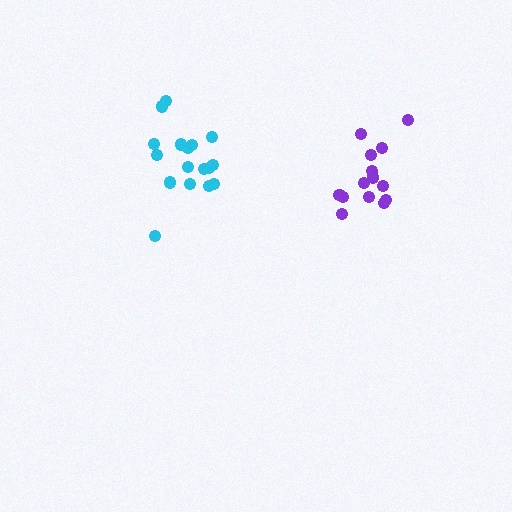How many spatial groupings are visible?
There are 2 spatial groupings.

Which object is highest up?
The cyan cluster is topmost.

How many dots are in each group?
Group 1: 14 dots, Group 2: 17 dots (31 total).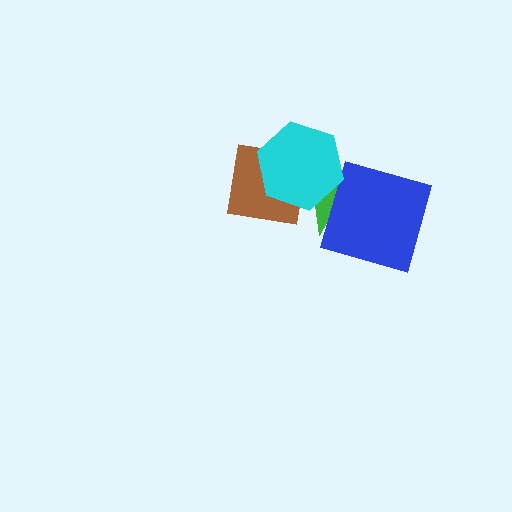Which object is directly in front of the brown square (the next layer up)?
The green star is directly in front of the brown square.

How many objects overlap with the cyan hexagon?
2 objects overlap with the cyan hexagon.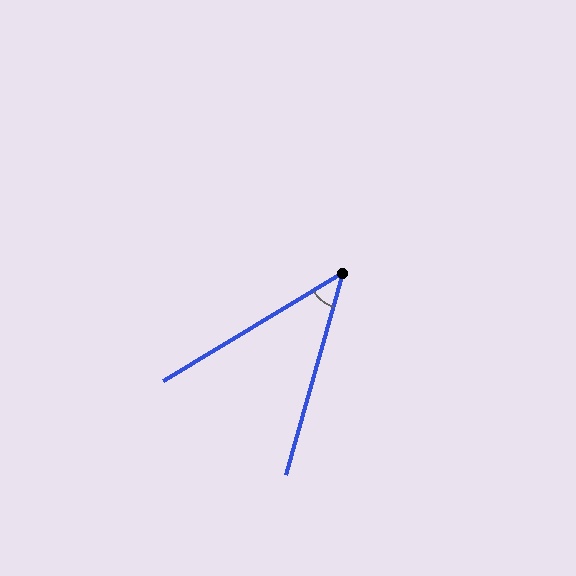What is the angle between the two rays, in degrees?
Approximately 43 degrees.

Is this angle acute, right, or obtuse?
It is acute.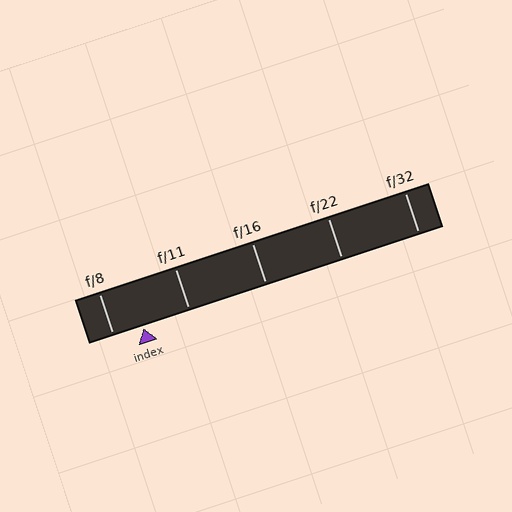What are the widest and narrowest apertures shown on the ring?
The widest aperture shown is f/8 and the narrowest is f/32.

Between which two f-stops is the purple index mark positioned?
The index mark is between f/8 and f/11.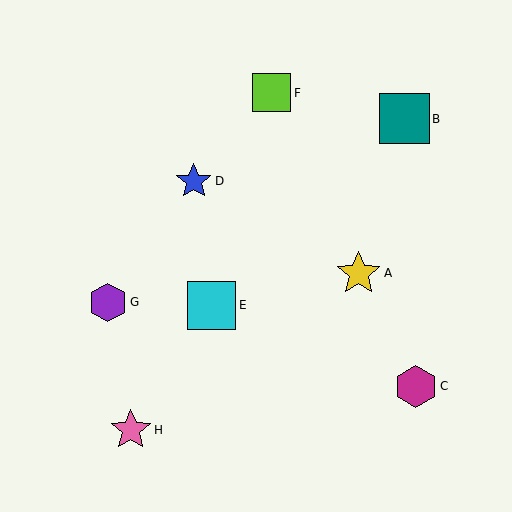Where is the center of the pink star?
The center of the pink star is at (131, 430).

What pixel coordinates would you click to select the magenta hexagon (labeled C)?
Click at (416, 387) to select the magenta hexagon C.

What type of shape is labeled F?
Shape F is a lime square.